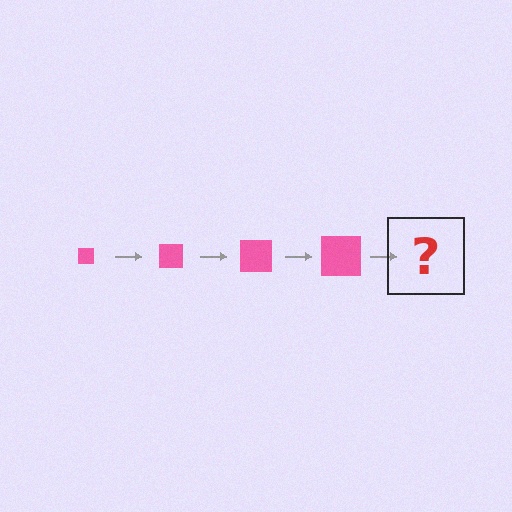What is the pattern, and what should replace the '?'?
The pattern is that the square gets progressively larger each step. The '?' should be a pink square, larger than the previous one.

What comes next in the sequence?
The next element should be a pink square, larger than the previous one.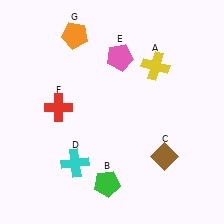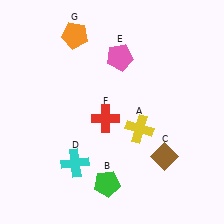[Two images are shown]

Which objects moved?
The objects that moved are: the yellow cross (A), the red cross (F).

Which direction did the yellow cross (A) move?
The yellow cross (A) moved down.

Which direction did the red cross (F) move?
The red cross (F) moved right.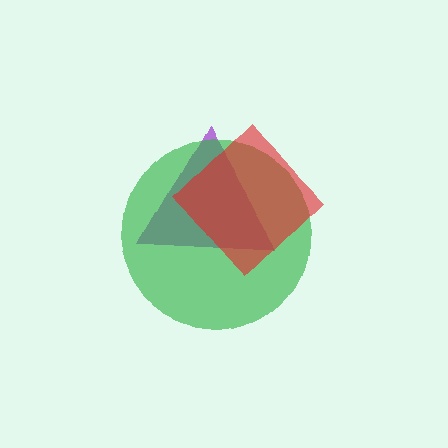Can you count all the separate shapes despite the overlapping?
Yes, there are 3 separate shapes.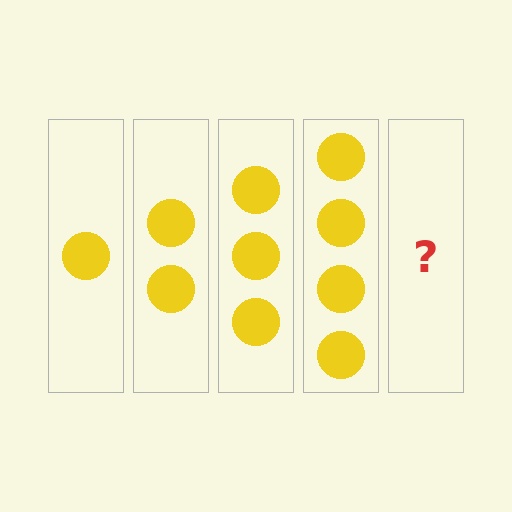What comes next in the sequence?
The next element should be 5 circles.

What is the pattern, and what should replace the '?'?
The pattern is that each step adds one more circle. The '?' should be 5 circles.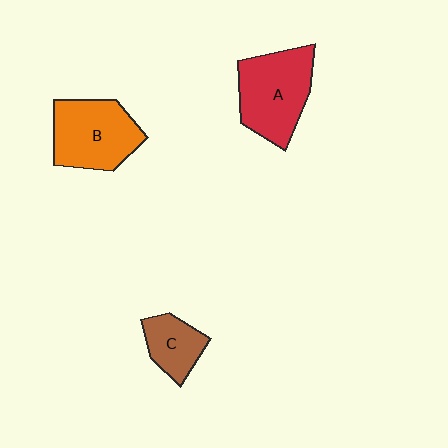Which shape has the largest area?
Shape A (red).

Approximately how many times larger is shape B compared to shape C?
Approximately 1.8 times.